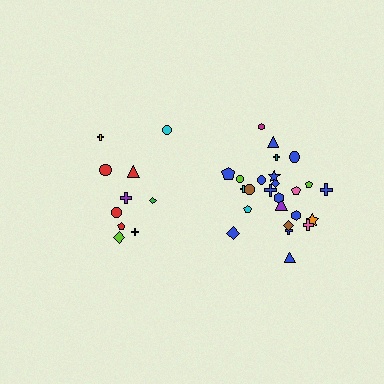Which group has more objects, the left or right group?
The right group.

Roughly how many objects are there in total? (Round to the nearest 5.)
Roughly 35 objects in total.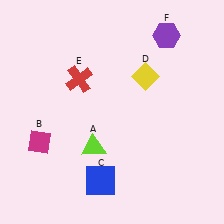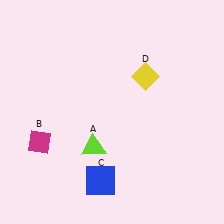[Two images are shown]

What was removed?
The red cross (E), the purple hexagon (F) were removed in Image 2.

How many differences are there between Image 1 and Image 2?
There are 2 differences between the two images.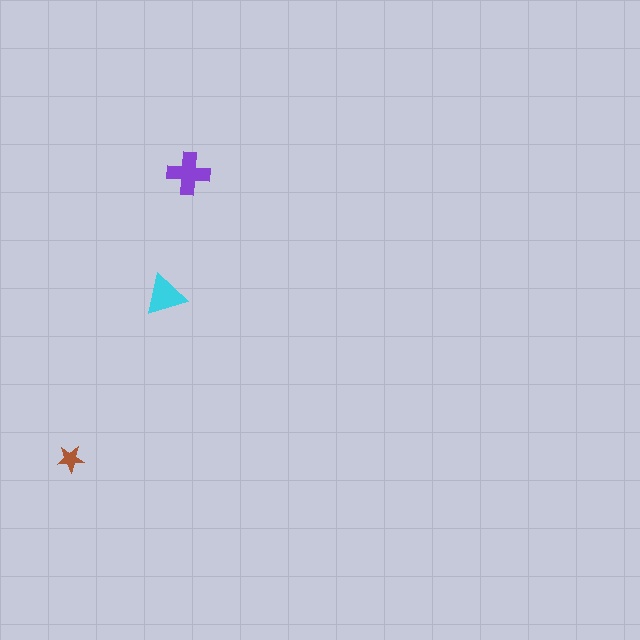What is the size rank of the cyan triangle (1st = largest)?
2nd.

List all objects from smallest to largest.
The brown star, the cyan triangle, the purple cross.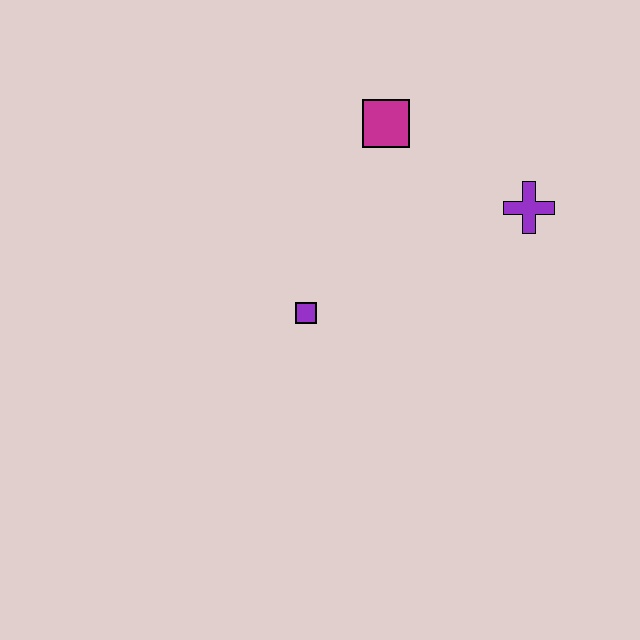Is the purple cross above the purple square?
Yes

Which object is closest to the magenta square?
The purple cross is closest to the magenta square.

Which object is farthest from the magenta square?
The purple square is farthest from the magenta square.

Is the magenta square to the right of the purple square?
Yes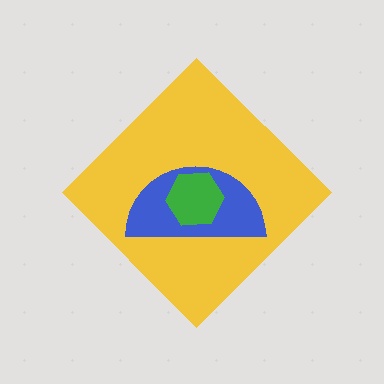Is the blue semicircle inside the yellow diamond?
Yes.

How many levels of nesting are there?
3.